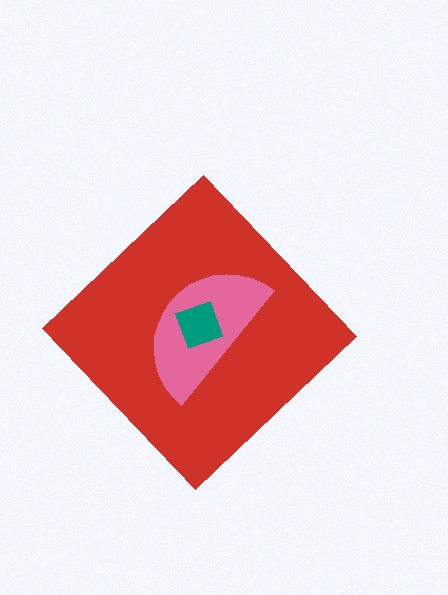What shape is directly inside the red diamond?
The pink semicircle.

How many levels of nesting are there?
3.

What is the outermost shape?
The red diamond.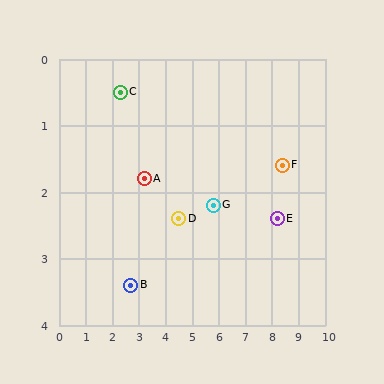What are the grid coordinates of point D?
Point D is at approximately (4.5, 2.4).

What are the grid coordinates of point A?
Point A is at approximately (3.2, 1.8).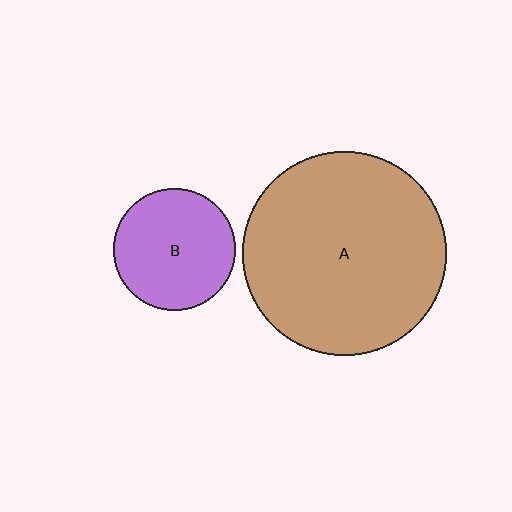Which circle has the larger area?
Circle A (brown).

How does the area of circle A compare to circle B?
Approximately 2.8 times.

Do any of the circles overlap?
No, none of the circles overlap.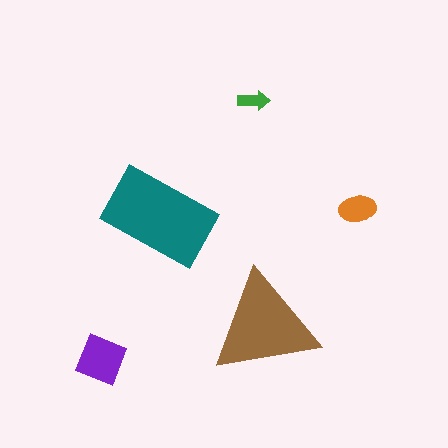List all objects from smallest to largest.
The green arrow, the orange ellipse, the purple diamond, the brown triangle, the teal rectangle.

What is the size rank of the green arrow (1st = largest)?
5th.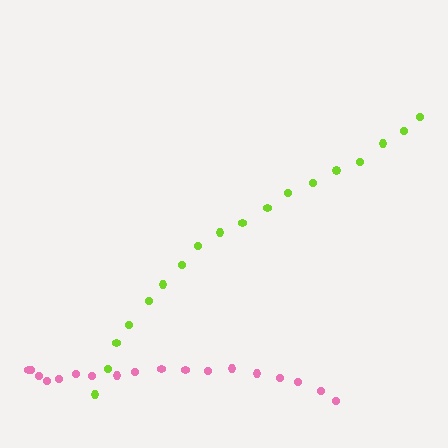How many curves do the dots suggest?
There are 2 distinct paths.